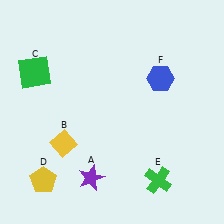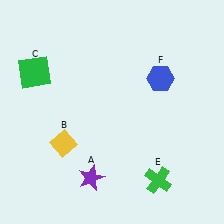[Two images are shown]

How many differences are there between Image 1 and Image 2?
There is 1 difference between the two images.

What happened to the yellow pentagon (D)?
The yellow pentagon (D) was removed in Image 2. It was in the bottom-left area of Image 1.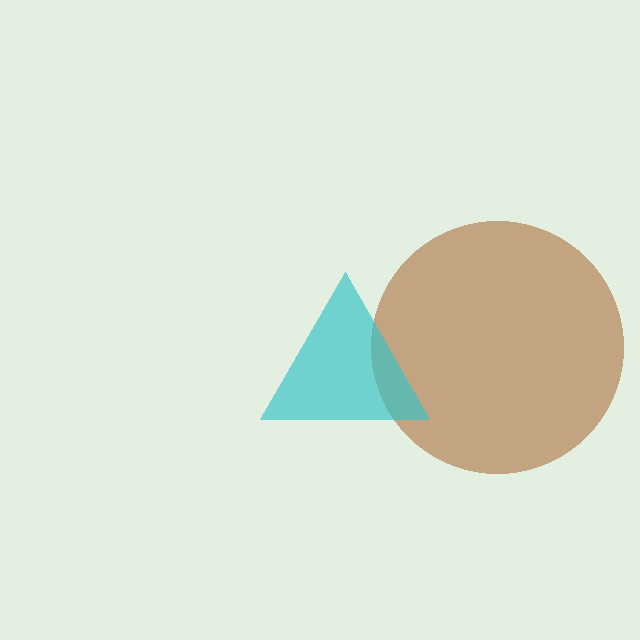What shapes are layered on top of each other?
The layered shapes are: a brown circle, a cyan triangle.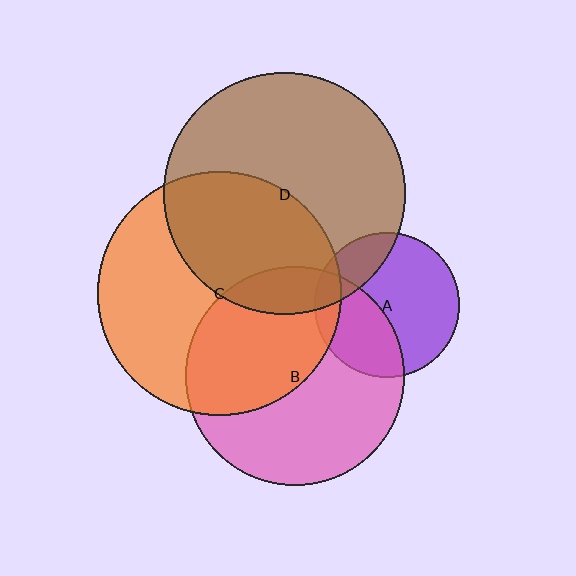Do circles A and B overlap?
Yes.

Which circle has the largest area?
Circle C (orange).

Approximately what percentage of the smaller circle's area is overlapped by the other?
Approximately 35%.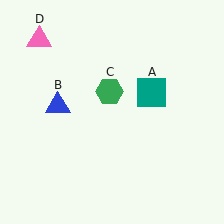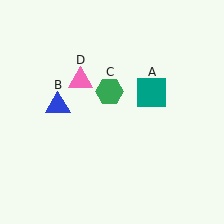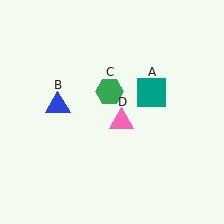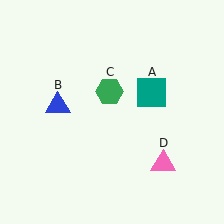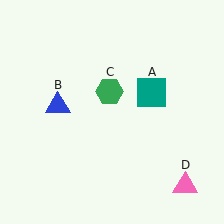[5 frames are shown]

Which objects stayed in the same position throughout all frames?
Teal square (object A) and blue triangle (object B) and green hexagon (object C) remained stationary.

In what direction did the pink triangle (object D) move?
The pink triangle (object D) moved down and to the right.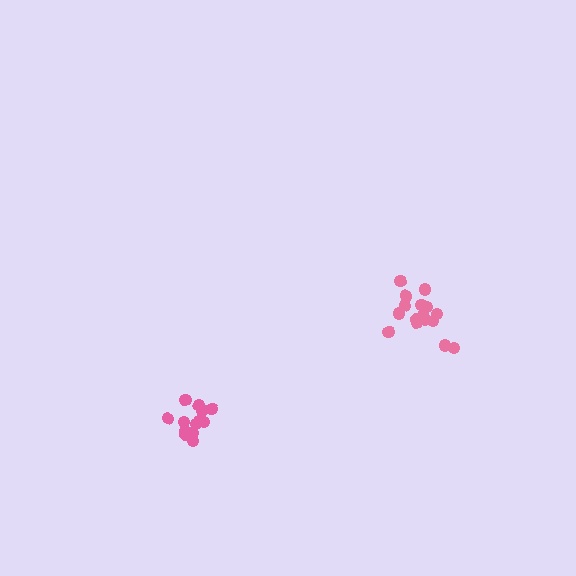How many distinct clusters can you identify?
There are 2 distinct clusters.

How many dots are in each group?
Group 1: 13 dots, Group 2: 16 dots (29 total).